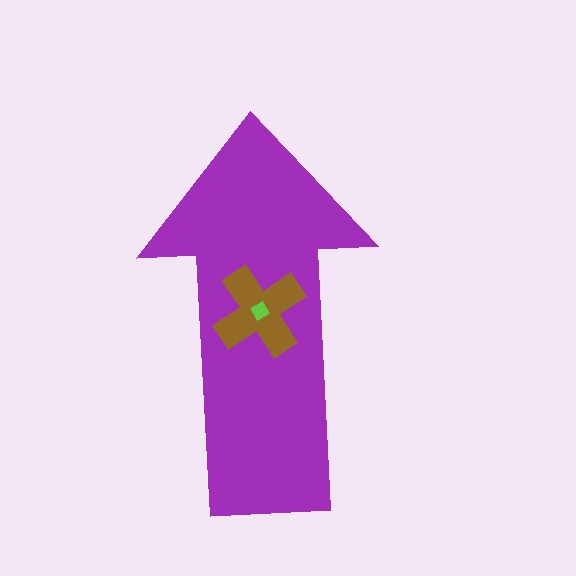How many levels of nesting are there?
3.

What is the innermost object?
The lime diamond.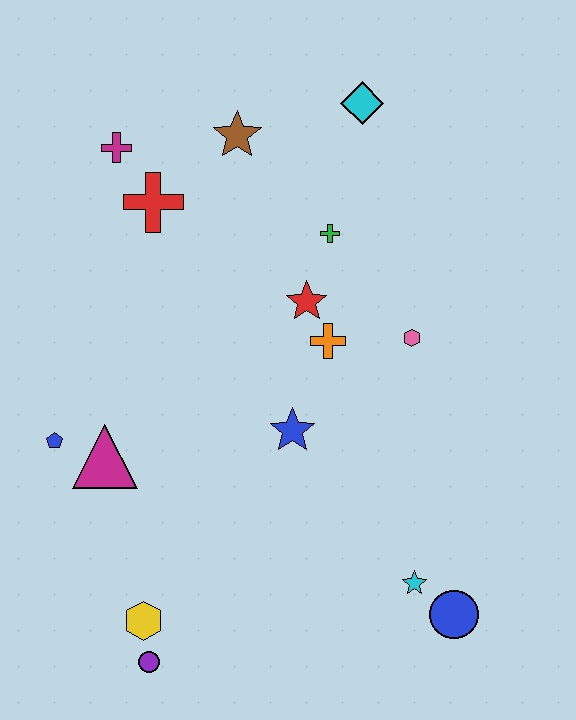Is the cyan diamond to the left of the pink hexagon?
Yes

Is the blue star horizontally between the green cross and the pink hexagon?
No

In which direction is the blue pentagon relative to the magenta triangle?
The blue pentagon is to the left of the magenta triangle.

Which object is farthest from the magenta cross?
The blue circle is farthest from the magenta cross.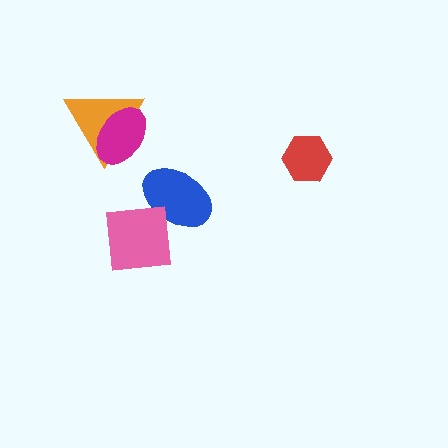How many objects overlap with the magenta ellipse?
1 object overlaps with the magenta ellipse.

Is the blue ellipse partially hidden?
Yes, it is partially covered by another shape.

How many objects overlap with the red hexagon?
0 objects overlap with the red hexagon.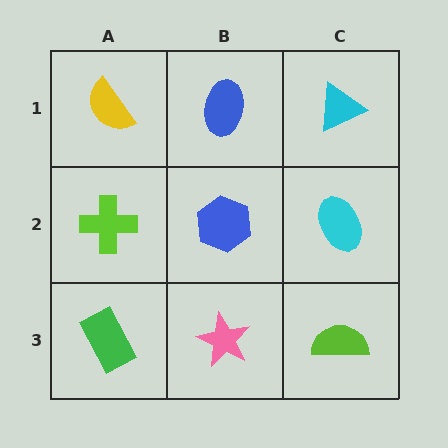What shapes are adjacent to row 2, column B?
A blue ellipse (row 1, column B), a pink star (row 3, column B), a lime cross (row 2, column A), a cyan ellipse (row 2, column C).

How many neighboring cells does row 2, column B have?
4.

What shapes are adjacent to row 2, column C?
A cyan triangle (row 1, column C), a lime semicircle (row 3, column C), a blue hexagon (row 2, column B).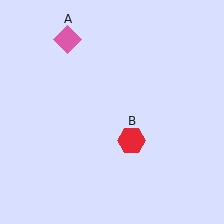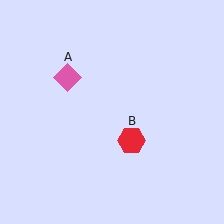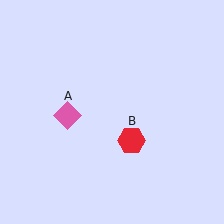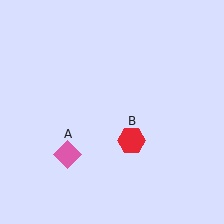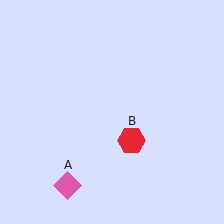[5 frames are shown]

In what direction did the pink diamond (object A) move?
The pink diamond (object A) moved down.